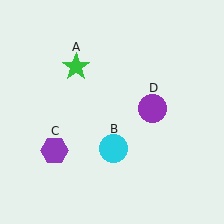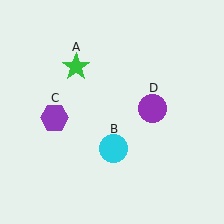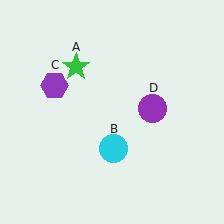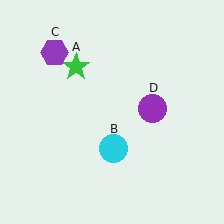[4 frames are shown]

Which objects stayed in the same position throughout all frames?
Green star (object A) and cyan circle (object B) and purple circle (object D) remained stationary.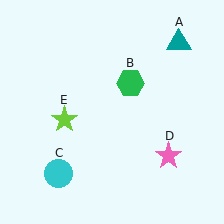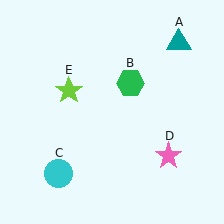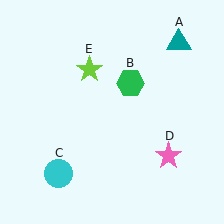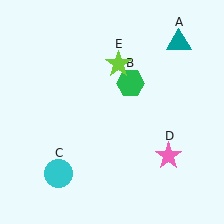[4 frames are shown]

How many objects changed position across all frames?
1 object changed position: lime star (object E).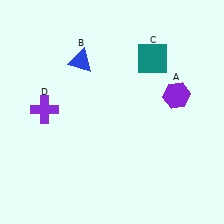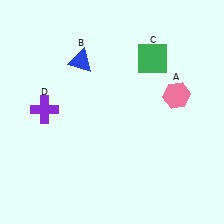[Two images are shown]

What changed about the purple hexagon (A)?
In Image 1, A is purple. In Image 2, it changed to pink.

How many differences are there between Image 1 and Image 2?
There are 2 differences between the two images.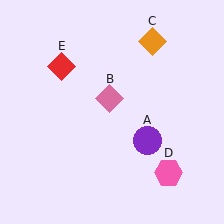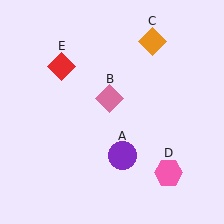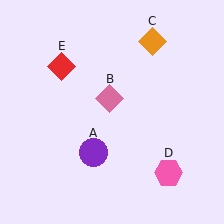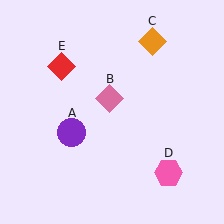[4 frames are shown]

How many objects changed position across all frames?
1 object changed position: purple circle (object A).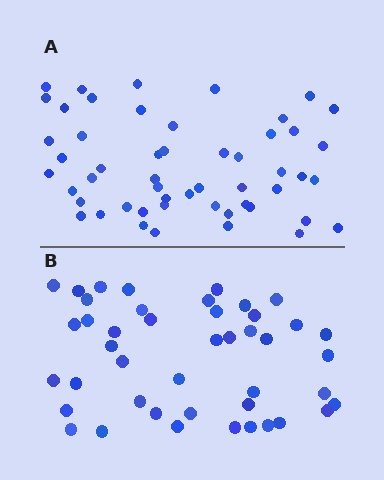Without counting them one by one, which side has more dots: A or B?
Region A (the top region) has more dots.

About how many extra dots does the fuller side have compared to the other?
Region A has roughly 8 or so more dots than region B.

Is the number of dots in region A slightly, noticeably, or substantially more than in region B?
Region A has only slightly more — the two regions are fairly close. The ratio is roughly 1.2 to 1.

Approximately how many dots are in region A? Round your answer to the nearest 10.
About 50 dots. (The exact count is 52, which rounds to 50.)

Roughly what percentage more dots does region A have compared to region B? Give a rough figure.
About 20% more.